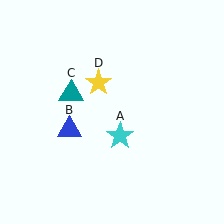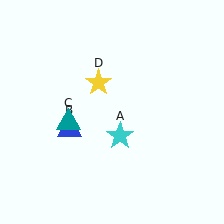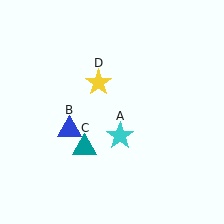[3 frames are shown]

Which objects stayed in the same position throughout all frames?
Cyan star (object A) and blue triangle (object B) and yellow star (object D) remained stationary.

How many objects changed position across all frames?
1 object changed position: teal triangle (object C).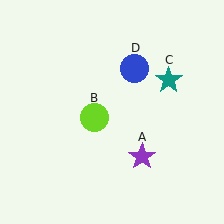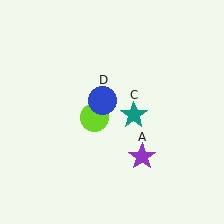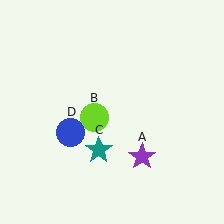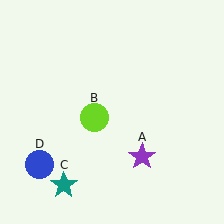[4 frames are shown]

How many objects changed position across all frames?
2 objects changed position: teal star (object C), blue circle (object D).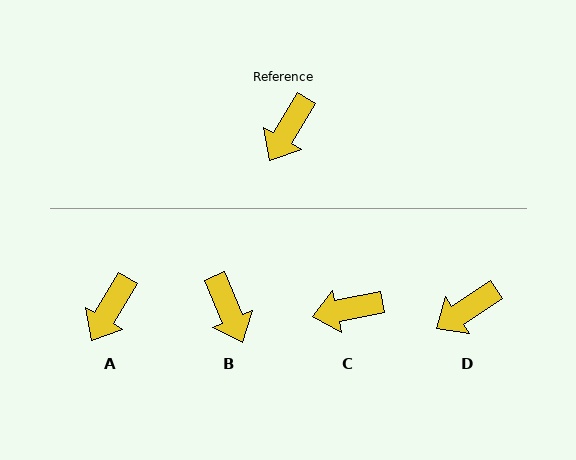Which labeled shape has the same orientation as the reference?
A.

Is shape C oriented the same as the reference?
No, it is off by about 48 degrees.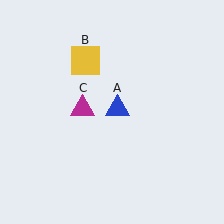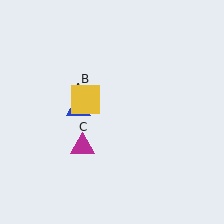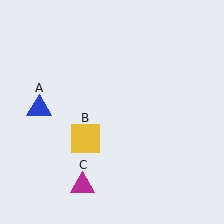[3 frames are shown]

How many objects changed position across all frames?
3 objects changed position: blue triangle (object A), yellow square (object B), magenta triangle (object C).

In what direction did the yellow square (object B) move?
The yellow square (object B) moved down.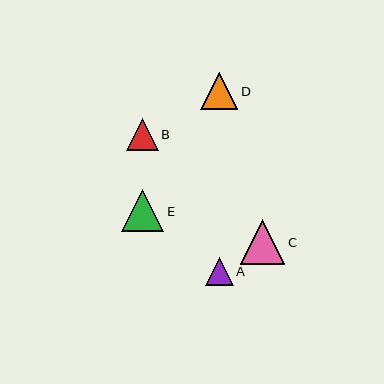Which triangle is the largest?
Triangle C is the largest with a size of approximately 44 pixels.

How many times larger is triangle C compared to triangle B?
Triangle C is approximately 1.4 times the size of triangle B.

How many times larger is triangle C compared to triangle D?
Triangle C is approximately 1.2 times the size of triangle D.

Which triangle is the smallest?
Triangle A is the smallest with a size of approximately 27 pixels.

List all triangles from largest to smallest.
From largest to smallest: C, E, D, B, A.